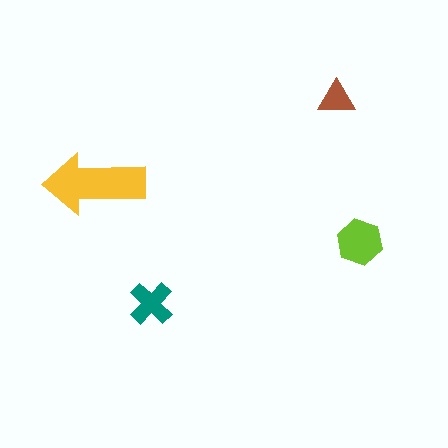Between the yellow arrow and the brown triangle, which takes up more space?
The yellow arrow.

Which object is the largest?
The yellow arrow.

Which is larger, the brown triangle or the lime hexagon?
The lime hexagon.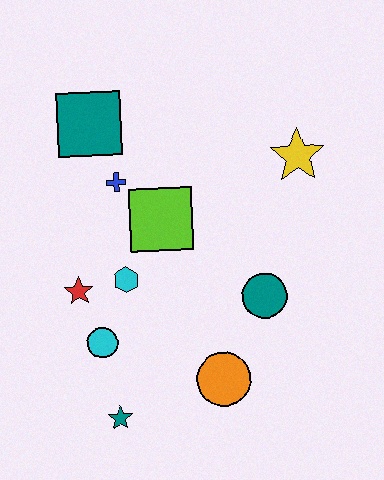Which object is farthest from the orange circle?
The teal square is farthest from the orange circle.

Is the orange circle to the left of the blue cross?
No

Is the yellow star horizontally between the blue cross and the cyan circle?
No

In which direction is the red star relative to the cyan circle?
The red star is above the cyan circle.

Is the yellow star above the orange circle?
Yes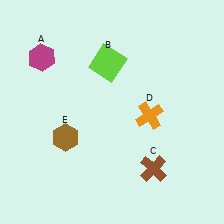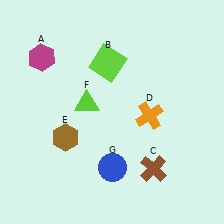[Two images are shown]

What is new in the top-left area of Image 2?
A lime triangle (F) was added in the top-left area of Image 2.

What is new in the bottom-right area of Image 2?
A blue circle (G) was added in the bottom-right area of Image 2.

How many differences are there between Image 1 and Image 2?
There are 2 differences between the two images.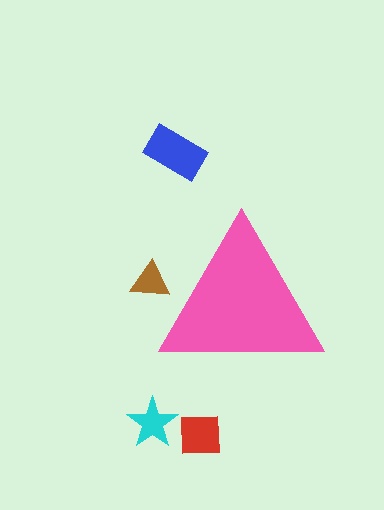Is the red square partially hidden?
No, the red square is fully visible.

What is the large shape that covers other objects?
A pink triangle.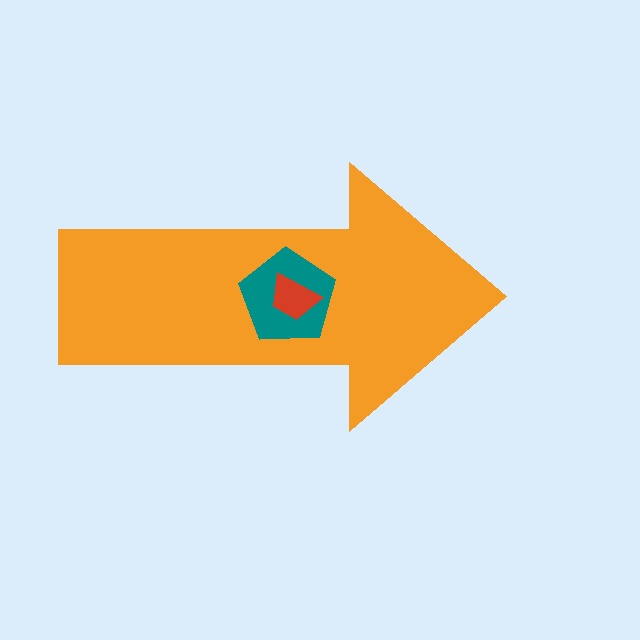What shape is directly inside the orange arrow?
The teal pentagon.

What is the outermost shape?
The orange arrow.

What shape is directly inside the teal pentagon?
The red trapezoid.